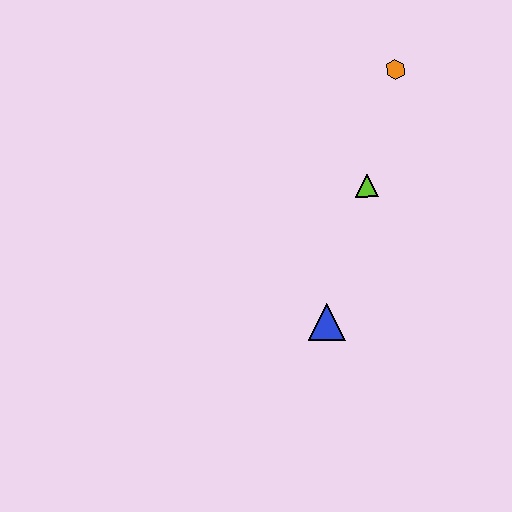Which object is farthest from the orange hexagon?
The blue triangle is farthest from the orange hexagon.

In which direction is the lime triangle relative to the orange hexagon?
The lime triangle is below the orange hexagon.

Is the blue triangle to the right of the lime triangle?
No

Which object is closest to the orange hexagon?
The lime triangle is closest to the orange hexagon.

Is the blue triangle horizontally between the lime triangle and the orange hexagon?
No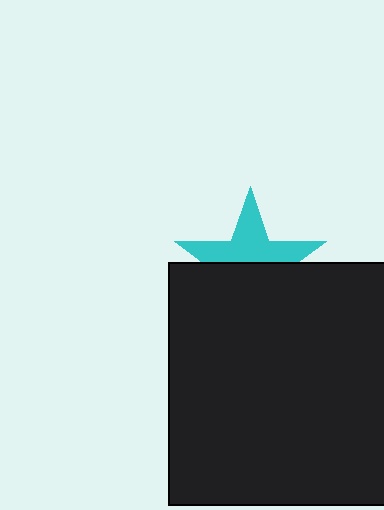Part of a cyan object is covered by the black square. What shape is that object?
It is a star.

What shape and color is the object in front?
The object in front is a black square.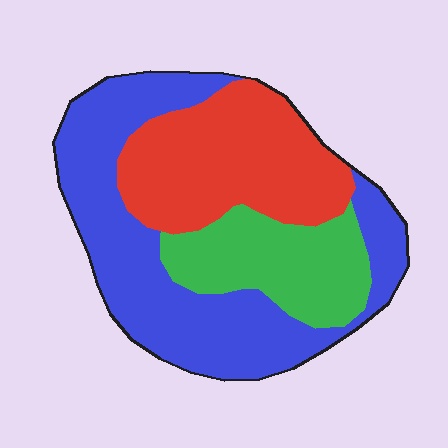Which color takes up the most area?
Blue, at roughly 45%.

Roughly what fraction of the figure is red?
Red takes up about one third (1/3) of the figure.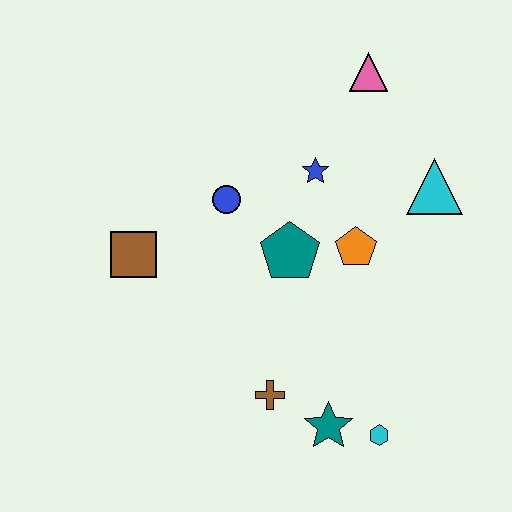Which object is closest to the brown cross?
The teal star is closest to the brown cross.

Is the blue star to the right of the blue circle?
Yes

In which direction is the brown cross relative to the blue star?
The brown cross is below the blue star.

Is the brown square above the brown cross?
Yes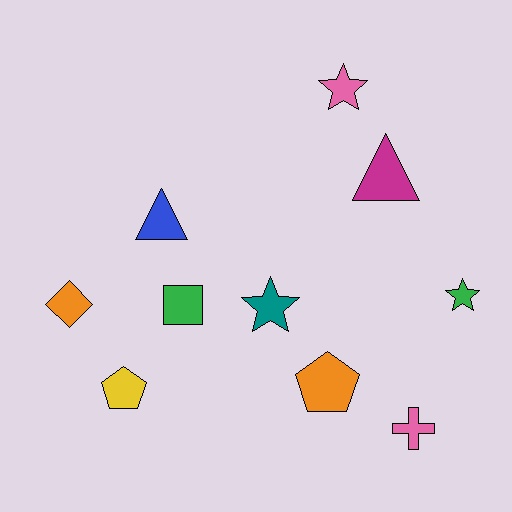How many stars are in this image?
There are 3 stars.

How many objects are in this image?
There are 10 objects.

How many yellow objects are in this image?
There is 1 yellow object.